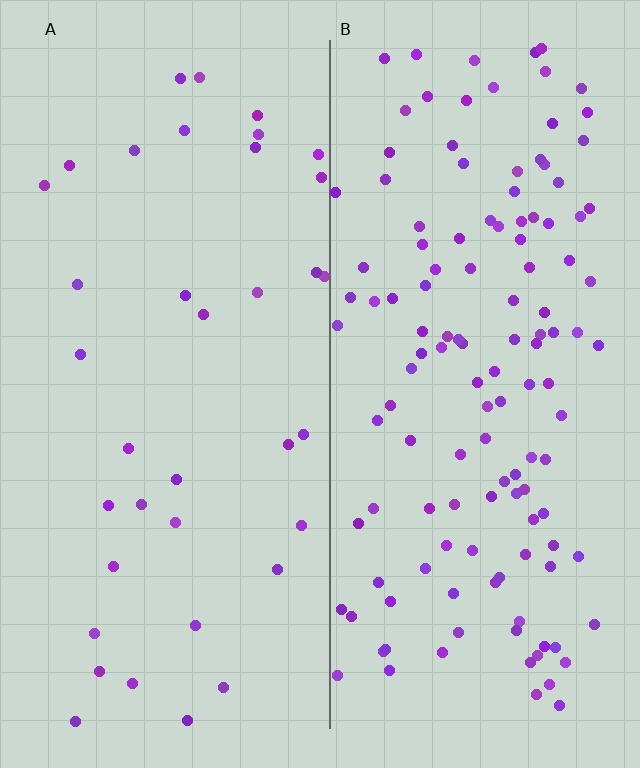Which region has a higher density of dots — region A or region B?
B (the right).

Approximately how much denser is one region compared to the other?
Approximately 3.6× — region B over region A.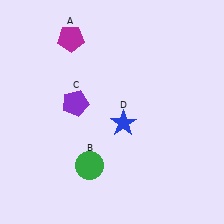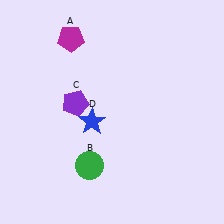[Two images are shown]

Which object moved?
The blue star (D) moved left.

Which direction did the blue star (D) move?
The blue star (D) moved left.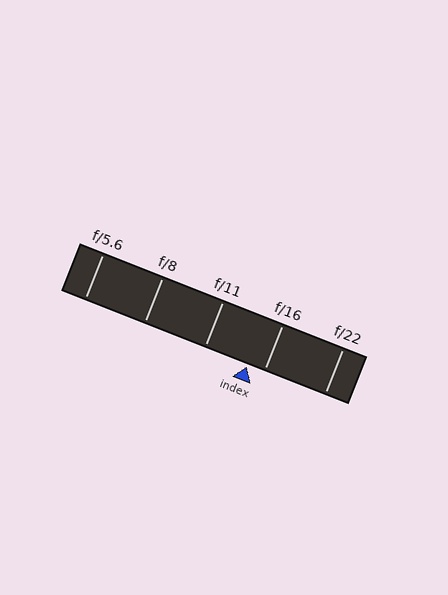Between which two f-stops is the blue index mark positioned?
The index mark is between f/11 and f/16.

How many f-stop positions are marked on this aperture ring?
There are 5 f-stop positions marked.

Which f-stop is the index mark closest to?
The index mark is closest to f/16.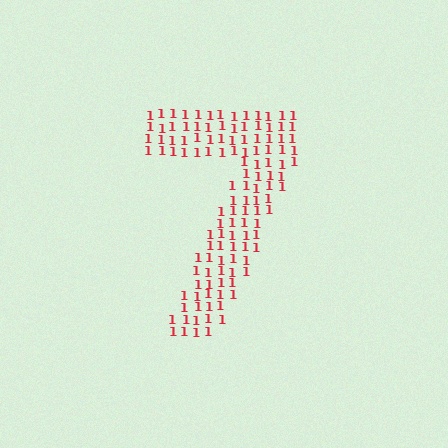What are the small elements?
The small elements are digit 1's.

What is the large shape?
The large shape is the digit 7.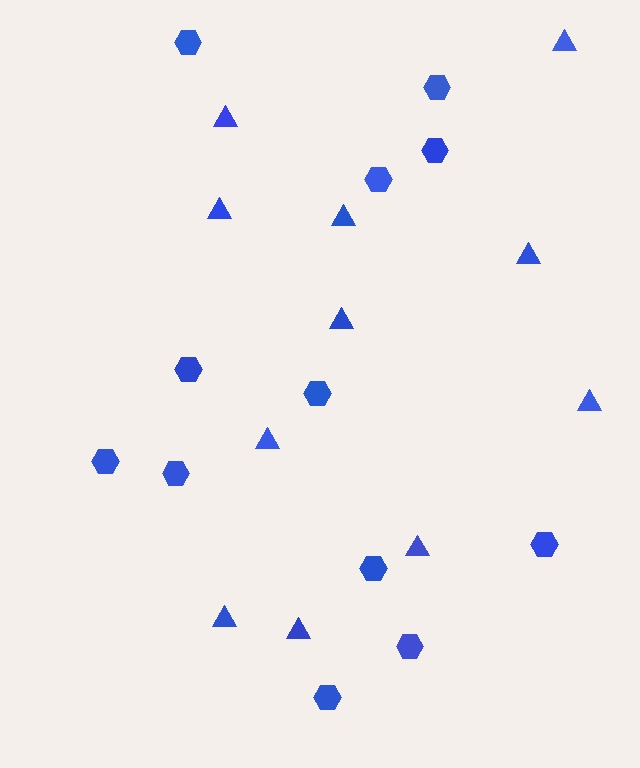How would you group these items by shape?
There are 2 groups: one group of triangles (11) and one group of hexagons (12).